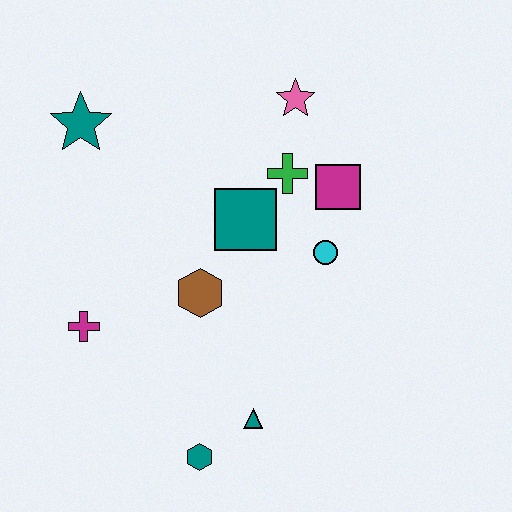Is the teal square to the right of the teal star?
Yes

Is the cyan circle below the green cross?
Yes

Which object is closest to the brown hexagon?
The teal square is closest to the brown hexagon.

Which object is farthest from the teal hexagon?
The pink star is farthest from the teal hexagon.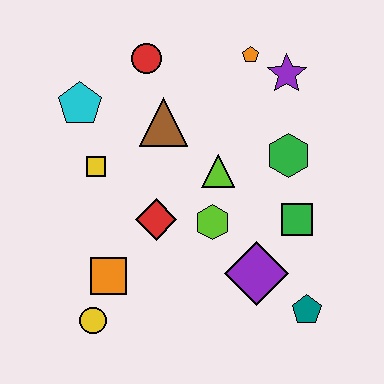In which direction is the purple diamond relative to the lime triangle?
The purple diamond is below the lime triangle.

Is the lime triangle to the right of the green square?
No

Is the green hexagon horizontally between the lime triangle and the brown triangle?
No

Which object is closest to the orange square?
The yellow circle is closest to the orange square.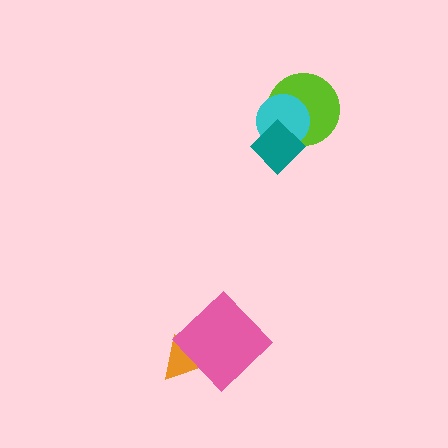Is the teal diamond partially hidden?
No, no other shape covers it.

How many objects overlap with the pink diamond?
1 object overlaps with the pink diamond.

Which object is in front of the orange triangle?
The pink diamond is in front of the orange triangle.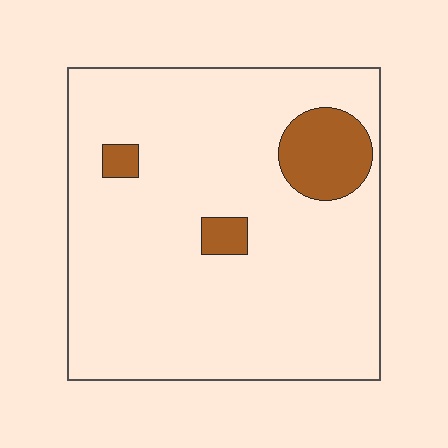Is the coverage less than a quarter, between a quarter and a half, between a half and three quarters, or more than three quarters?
Less than a quarter.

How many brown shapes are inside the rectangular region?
3.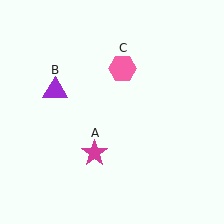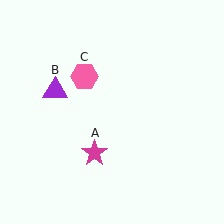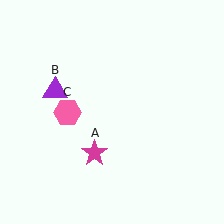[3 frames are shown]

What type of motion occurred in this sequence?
The pink hexagon (object C) rotated counterclockwise around the center of the scene.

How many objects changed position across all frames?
1 object changed position: pink hexagon (object C).